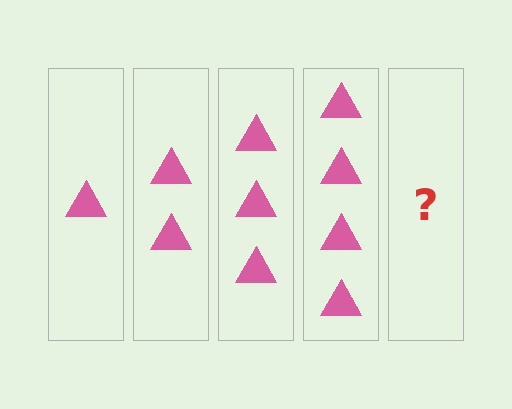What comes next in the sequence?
The next element should be 5 triangles.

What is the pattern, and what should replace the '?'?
The pattern is that each step adds one more triangle. The '?' should be 5 triangles.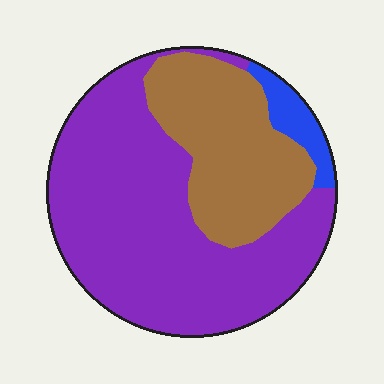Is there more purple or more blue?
Purple.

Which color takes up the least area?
Blue, at roughly 5%.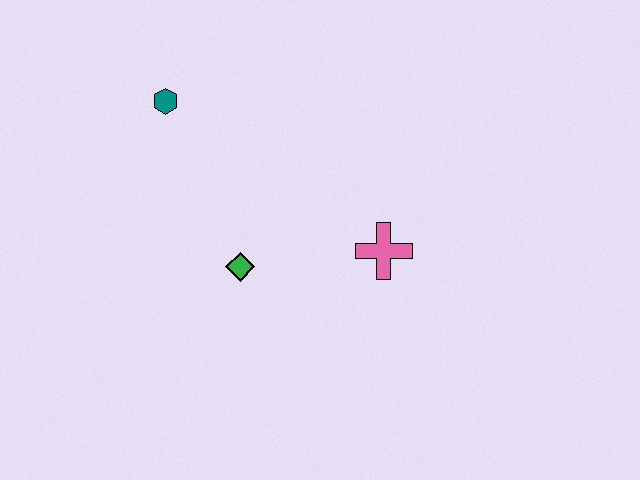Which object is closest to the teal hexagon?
The green diamond is closest to the teal hexagon.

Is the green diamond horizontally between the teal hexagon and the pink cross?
Yes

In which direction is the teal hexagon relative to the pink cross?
The teal hexagon is to the left of the pink cross.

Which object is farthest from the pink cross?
The teal hexagon is farthest from the pink cross.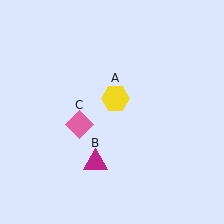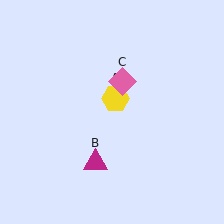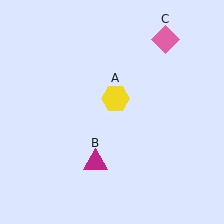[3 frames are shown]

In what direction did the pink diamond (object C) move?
The pink diamond (object C) moved up and to the right.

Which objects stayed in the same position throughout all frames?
Yellow hexagon (object A) and magenta triangle (object B) remained stationary.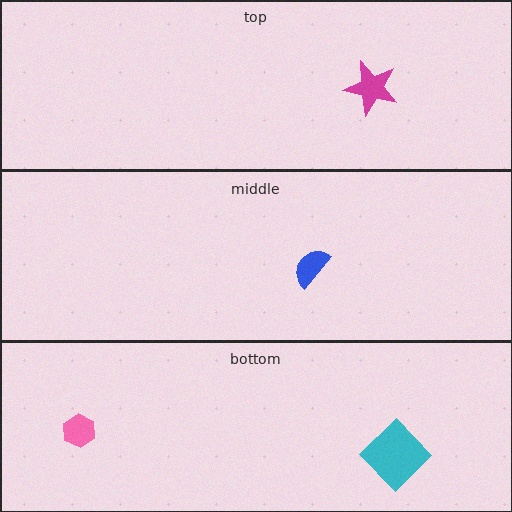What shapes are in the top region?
The magenta star.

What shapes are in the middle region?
The blue semicircle.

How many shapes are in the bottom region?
2.